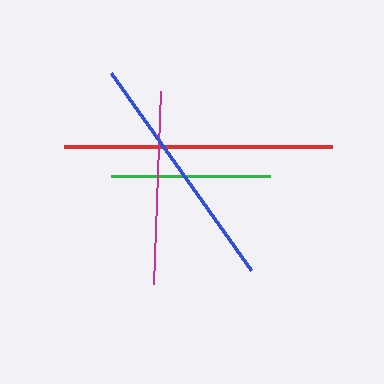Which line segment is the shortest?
The green line is the shortest at approximately 158 pixels.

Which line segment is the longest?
The red line is the longest at approximately 269 pixels.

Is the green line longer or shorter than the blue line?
The blue line is longer than the green line.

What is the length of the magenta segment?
The magenta segment is approximately 193 pixels long.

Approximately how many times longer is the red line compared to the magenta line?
The red line is approximately 1.4 times the length of the magenta line.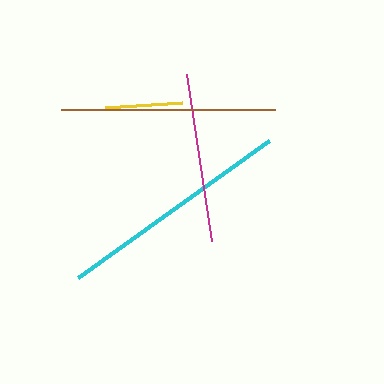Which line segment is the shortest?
The yellow line is the shortest at approximately 77 pixels.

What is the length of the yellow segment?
The yellow segment is approximately 77 pixels long.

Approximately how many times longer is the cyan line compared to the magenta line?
The cyan line is approximately 1.4 times the length of the magenta line.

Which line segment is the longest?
The cyan line is the longest at approximately 235 pixels.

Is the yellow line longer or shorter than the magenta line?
The magenta line is longer than the yellow line.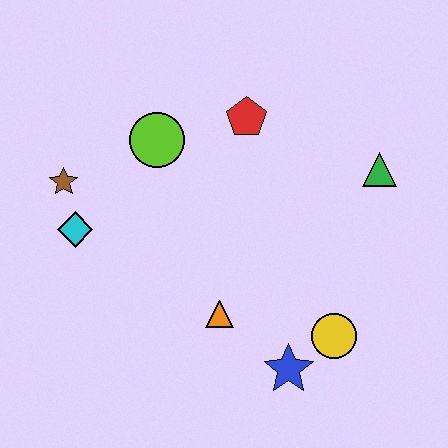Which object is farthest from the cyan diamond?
The green triangle is farthest from the cyan diamond.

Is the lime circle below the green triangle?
No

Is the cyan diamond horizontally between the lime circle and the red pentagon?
No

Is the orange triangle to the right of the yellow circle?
No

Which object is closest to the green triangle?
The red pentagon is closest to the green triangle.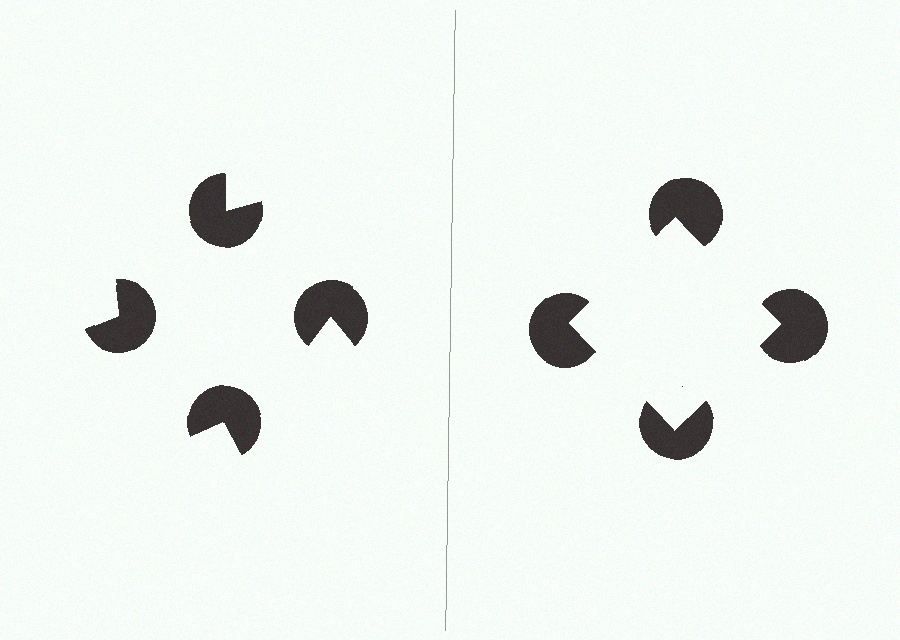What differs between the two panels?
The pac-man discs are positioned identically on both sides; only the wedge orientations differ. On the right they align to a square; on the left they are misaligned.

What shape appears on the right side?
An illusory square.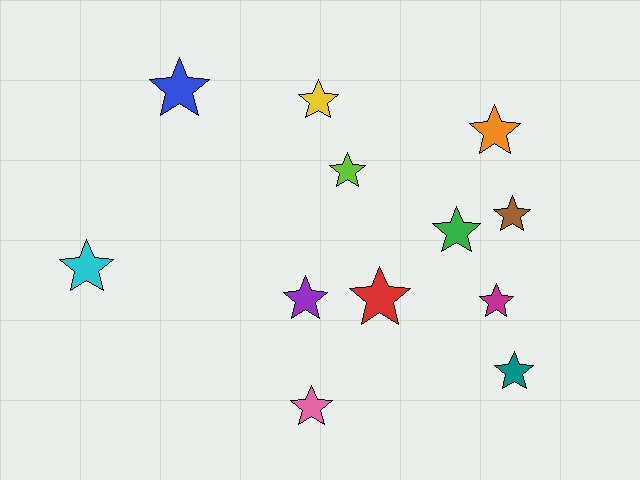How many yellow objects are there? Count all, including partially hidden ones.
There is 1 yellow object.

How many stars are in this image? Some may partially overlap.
There are 12 stars.